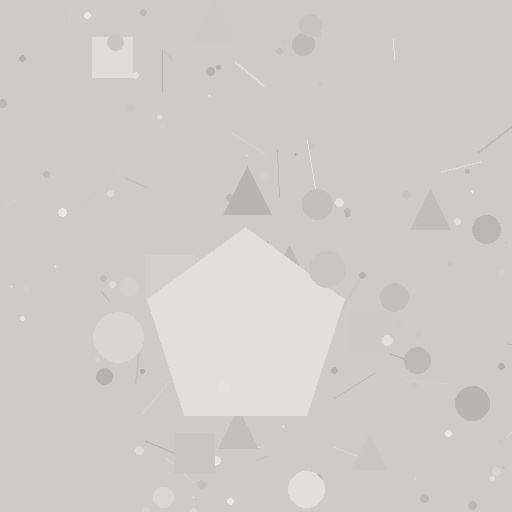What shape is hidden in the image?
A pentagon is hidden in the image.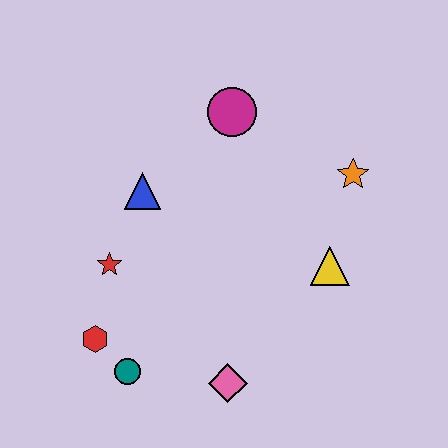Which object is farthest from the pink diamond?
The magenta circle is farthest from the pink diamond.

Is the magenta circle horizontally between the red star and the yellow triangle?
Yes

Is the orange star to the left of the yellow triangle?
No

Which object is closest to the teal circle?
The red hexagon is closest to the teal circle.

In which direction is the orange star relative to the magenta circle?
The orange star is to the right of the magenta circle.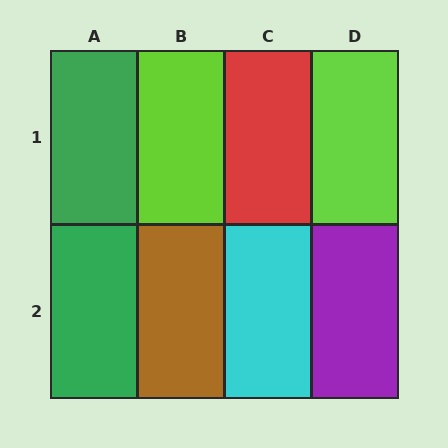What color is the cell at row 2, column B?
Brown.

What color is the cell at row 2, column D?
Purple.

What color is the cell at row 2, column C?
Cyan.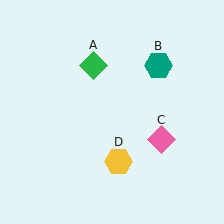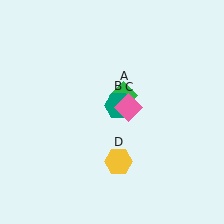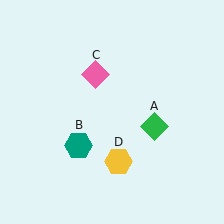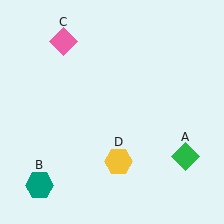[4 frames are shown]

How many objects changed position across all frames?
3 objects changed position: green diamond (object A), teal hexagon (object B), pink diamond (object C).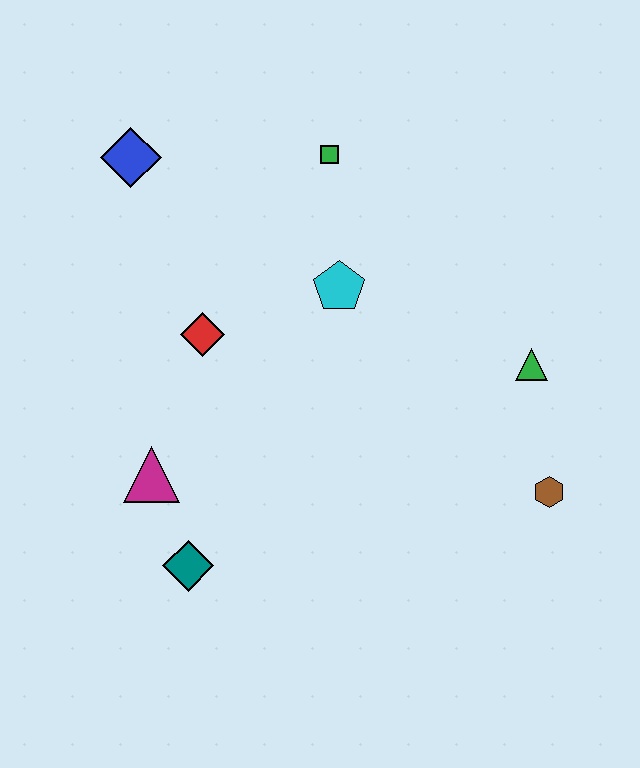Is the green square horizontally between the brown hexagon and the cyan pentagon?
No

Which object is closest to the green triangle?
The brown hexagon is closest to the green triangle.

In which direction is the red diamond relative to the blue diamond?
The red diamond is below the blue diamond.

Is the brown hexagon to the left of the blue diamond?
No